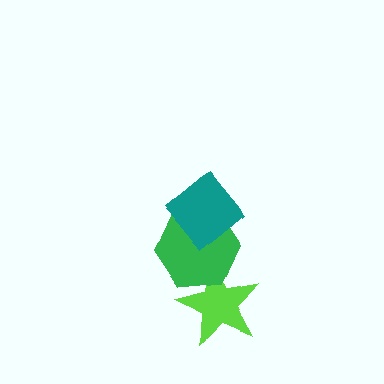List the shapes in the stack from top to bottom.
From top to bottom: the teal diamond, the green hexagon, the lime star.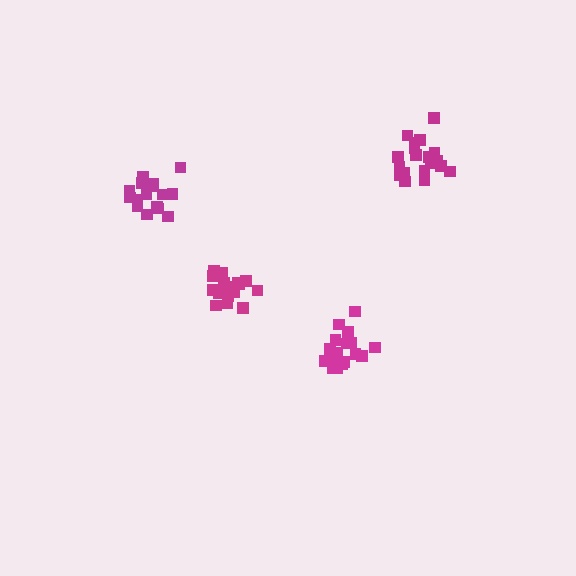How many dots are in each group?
Group 1: 16 dots, Group 2: 19 dots, Group 3: 17 dots, Group 4: 20 dots (72 total).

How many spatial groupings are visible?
There are 4 spatial groupings.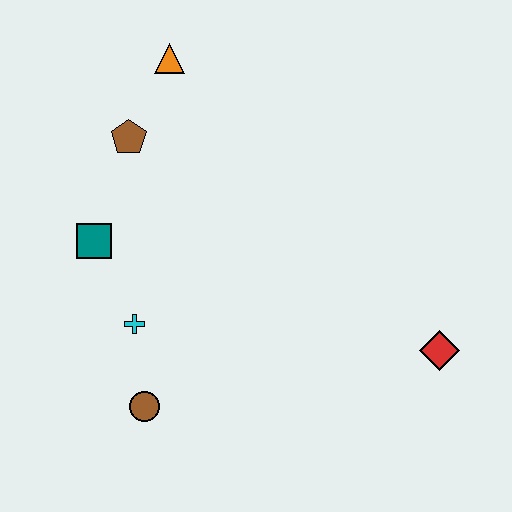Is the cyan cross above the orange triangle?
No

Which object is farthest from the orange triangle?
The red diamond is farthest from the orange triangle.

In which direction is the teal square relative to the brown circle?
The teal square is above the brown circle.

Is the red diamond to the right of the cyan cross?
Yes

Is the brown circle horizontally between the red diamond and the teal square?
Yes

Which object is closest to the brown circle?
The cyan cross is closest to the brown circle.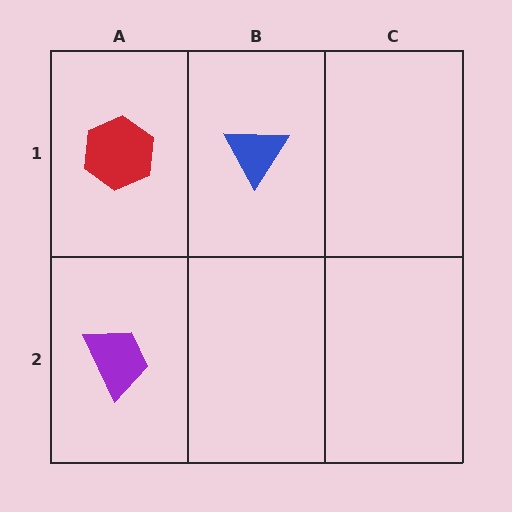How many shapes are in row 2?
1 shape.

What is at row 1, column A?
A red hexagon.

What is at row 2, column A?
A purple trapezoid.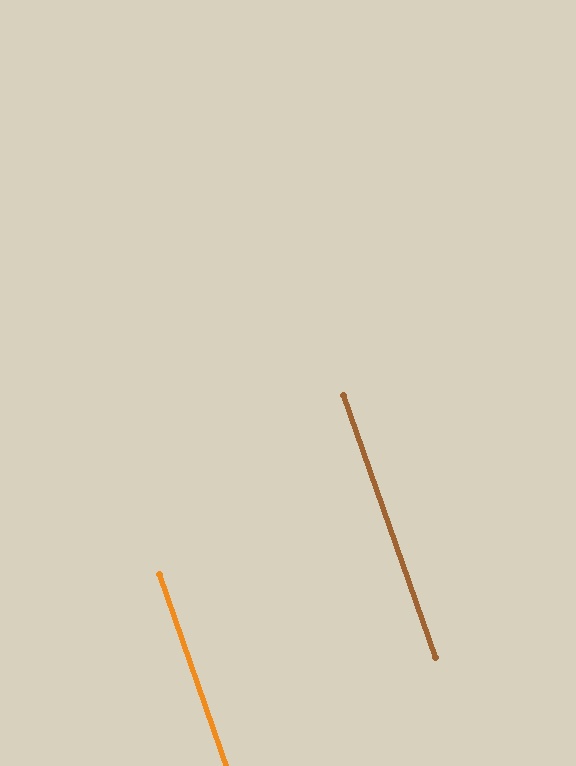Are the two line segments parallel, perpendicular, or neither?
Parallel — their directions differ by only 0.1°.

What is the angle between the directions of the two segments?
Approximately 0 degrees.